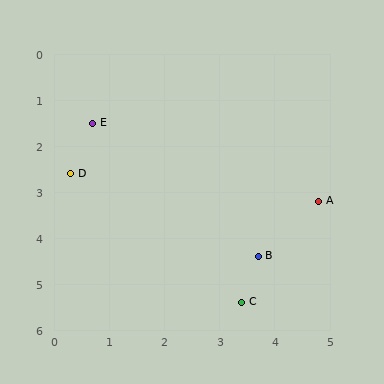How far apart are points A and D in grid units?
Points A and D are about 4.5 grid units apart.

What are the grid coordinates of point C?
Point C is at approximately (3.4, 5.4).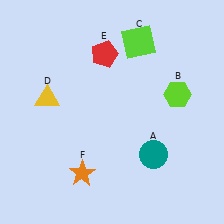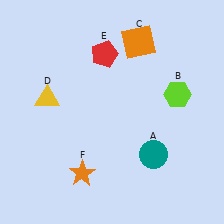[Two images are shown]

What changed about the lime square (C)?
In Image 1, C is lime. In Image 2, it changed to orange.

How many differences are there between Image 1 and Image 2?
There is 1 difference between the two images.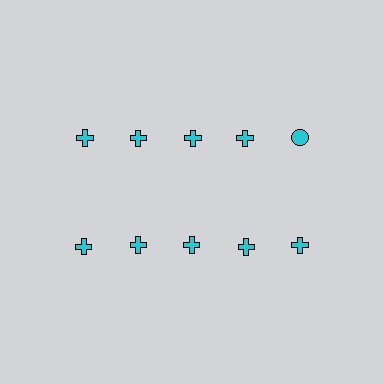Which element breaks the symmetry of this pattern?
The cyan circle in the top row, rightmost column breaks the symmetry. All other shapes are cyan crosses.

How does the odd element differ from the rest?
It has a different shape: circle instead of cross.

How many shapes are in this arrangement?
There are 10 shapes arranged in a grid pattern.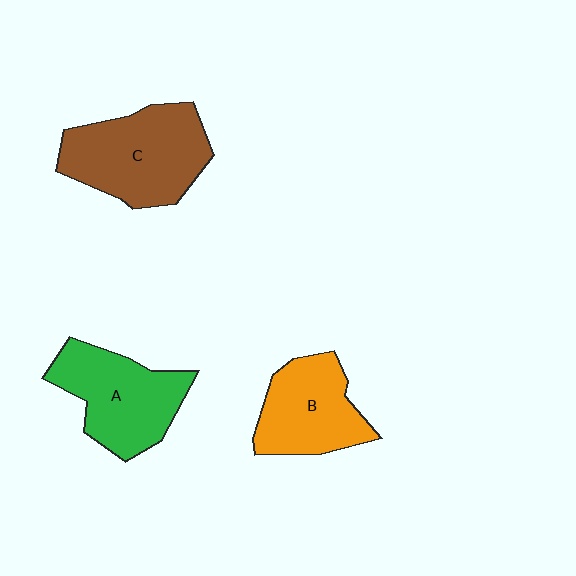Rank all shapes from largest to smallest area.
From largest to smallest: C (brown), A (green), B (orange).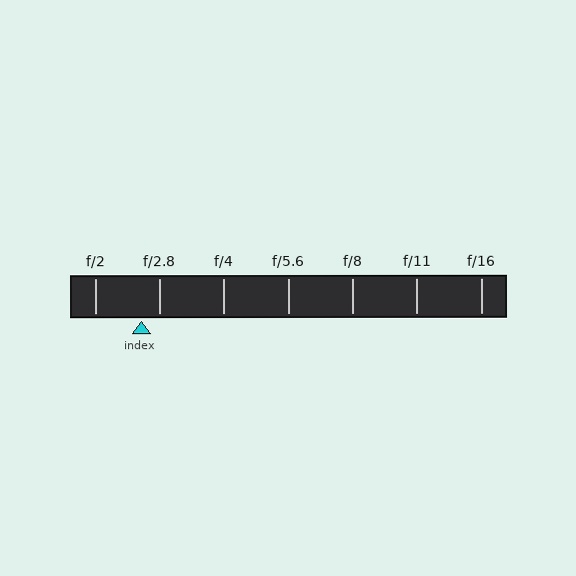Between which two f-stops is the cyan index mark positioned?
The index mark is between f/2 and f/2.8.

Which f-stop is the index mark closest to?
The index mark is closest to f/2.8.